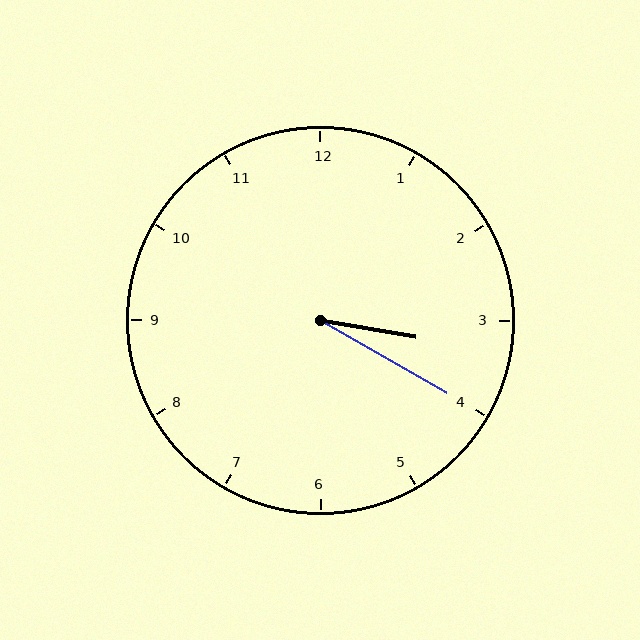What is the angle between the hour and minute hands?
Approximately 20 degrees.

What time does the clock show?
3:20.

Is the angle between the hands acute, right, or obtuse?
It is acute.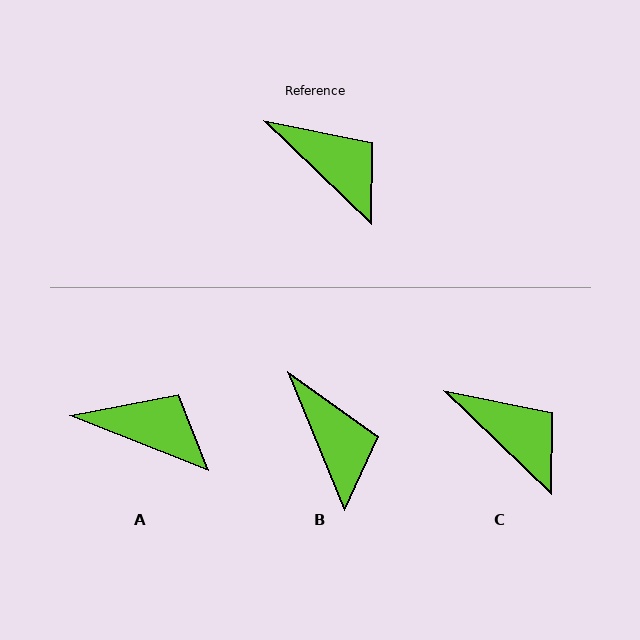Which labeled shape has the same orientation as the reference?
C.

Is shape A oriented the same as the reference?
No, it is off by about 22 degrees.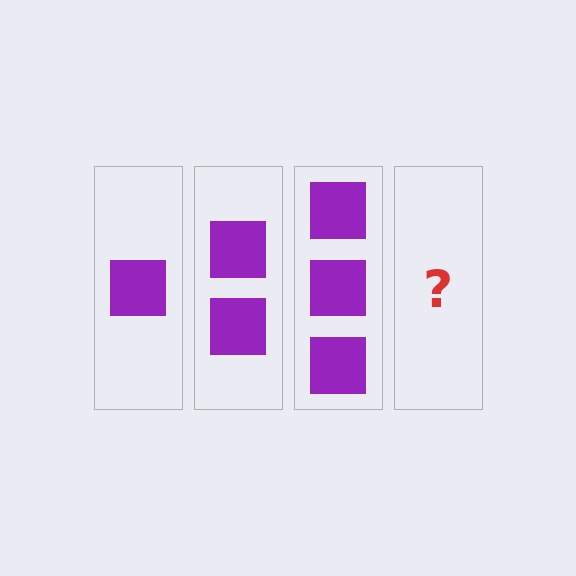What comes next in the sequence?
The next element should be 4 squares.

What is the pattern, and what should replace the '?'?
The pattern is that each step adds one more square. The '?' should be 4 squares.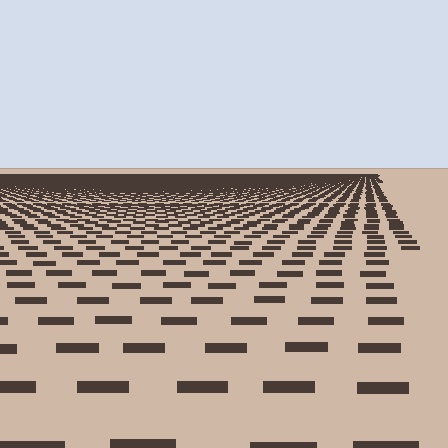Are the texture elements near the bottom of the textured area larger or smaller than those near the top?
Larger. Near the bottom, elements are closer to the viewer and appear at a bigger on-screen size.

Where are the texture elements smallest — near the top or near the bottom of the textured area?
Near the top.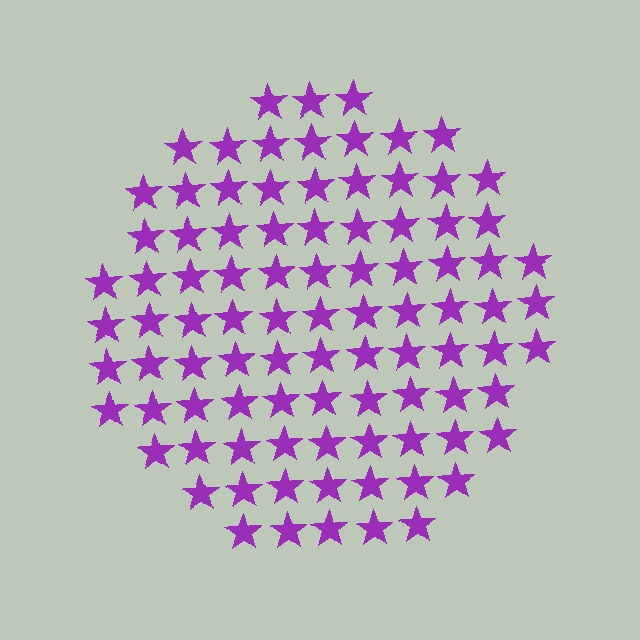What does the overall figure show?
The overall figure shows a circle.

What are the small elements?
The small elements are stars.